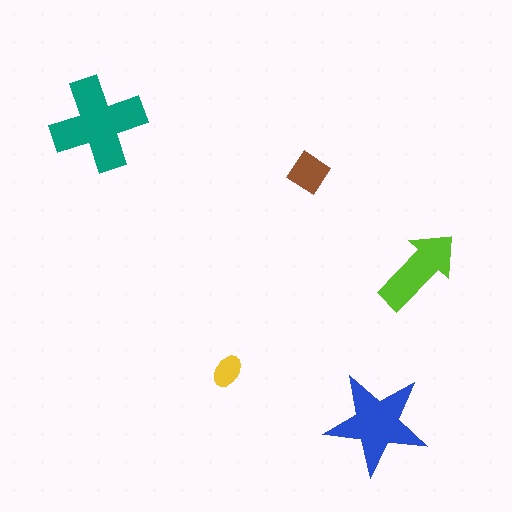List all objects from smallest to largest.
The yellow ellipse, the brown diamond, the lime arrow, the blue star, the teal cross.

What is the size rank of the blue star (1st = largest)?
2nd.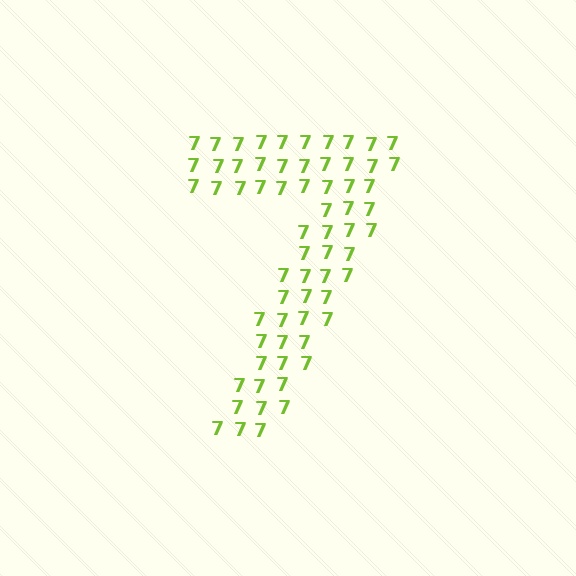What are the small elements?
The small elements are digit 7's.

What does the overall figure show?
The overall figure shows the digit 7.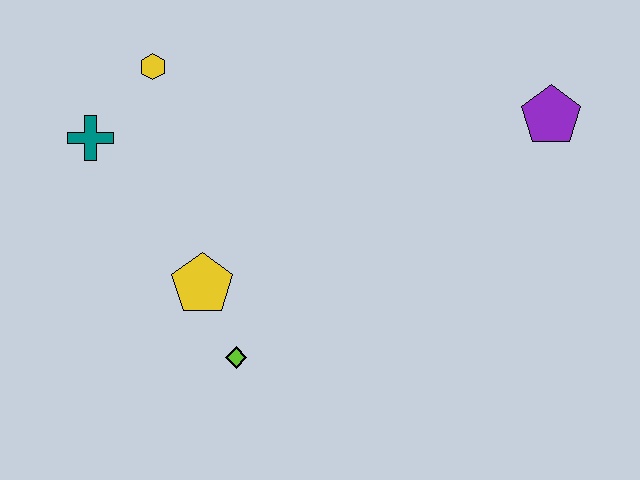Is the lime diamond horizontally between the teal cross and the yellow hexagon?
No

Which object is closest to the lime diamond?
The yellow pentagon is closest to the lime diamond.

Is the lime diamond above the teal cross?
No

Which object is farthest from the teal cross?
The purple pentagon is farthest from the teal cross.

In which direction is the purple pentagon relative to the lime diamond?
The purple pentagon is to the right of the lime diamond.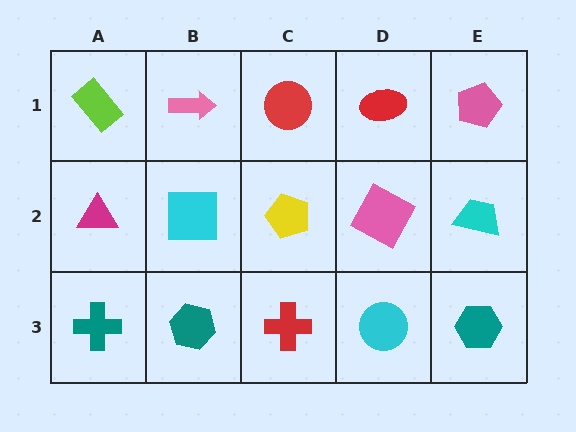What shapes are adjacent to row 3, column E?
A cyan trapezoid (row 2, column E), a cyan circle (row 3, column D).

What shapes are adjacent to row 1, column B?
A cyan square (row 2, column B), a lime rectangle (row 1, column A), a red circle (row 1, column C).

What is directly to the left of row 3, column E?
A cyan circle.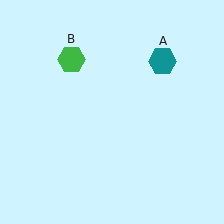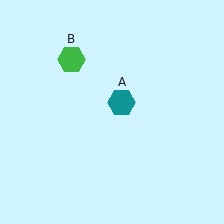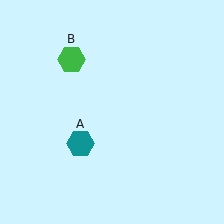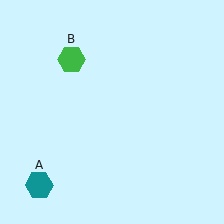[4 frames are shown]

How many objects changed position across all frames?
1 object changed position: teal hexagon (object A).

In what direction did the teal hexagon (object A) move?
The teal hexagon (object A) moved down and to the left.